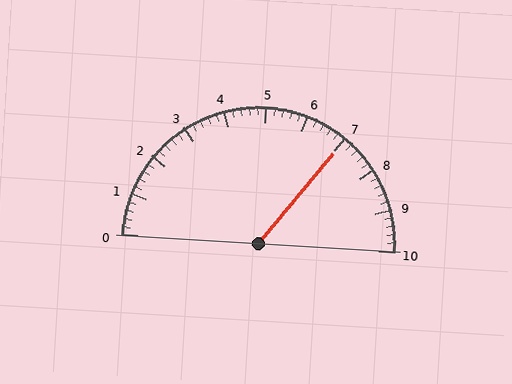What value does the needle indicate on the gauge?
The needle indicates approximately 7.0.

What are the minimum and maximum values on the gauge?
The gauge ranges from 0 to 10.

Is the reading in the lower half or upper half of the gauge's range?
The reading is in the upper half of the range (0 to 10).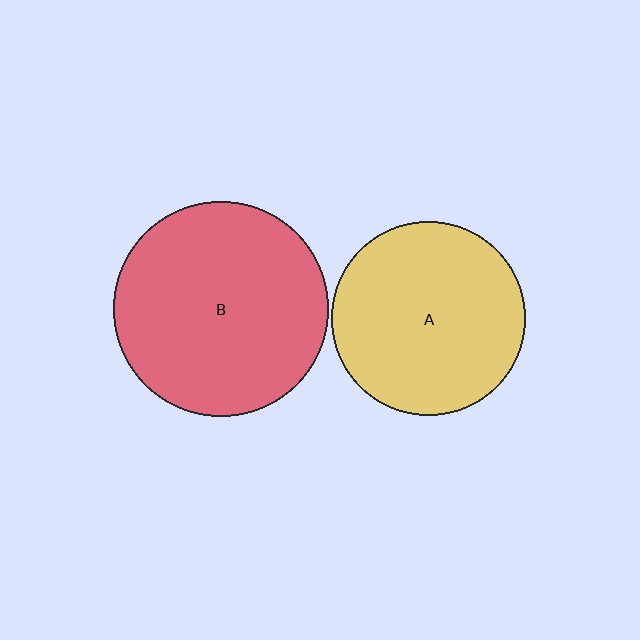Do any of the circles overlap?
No, none of the circles overlap.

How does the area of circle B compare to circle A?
Approximately 1.2 times.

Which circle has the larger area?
Circle B (red).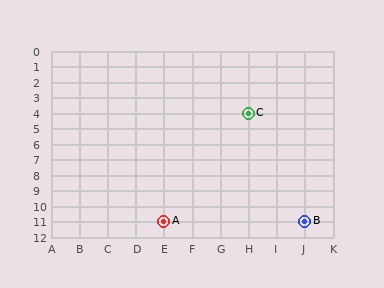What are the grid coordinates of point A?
Point A is at grid coordinates (E, 11).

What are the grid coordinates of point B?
Point B is at grid coordinates (J, 11).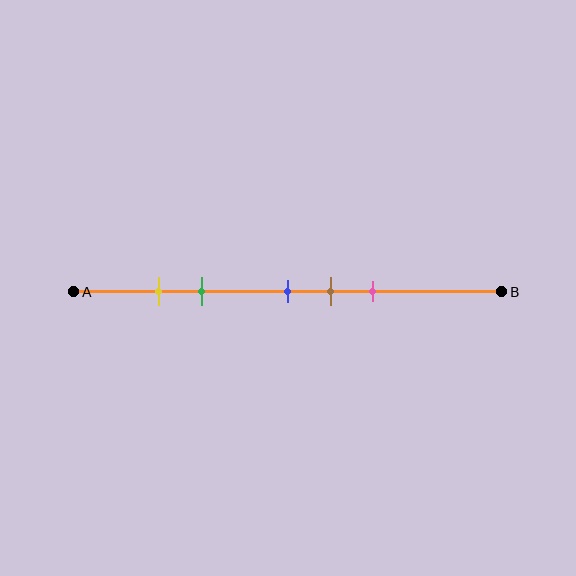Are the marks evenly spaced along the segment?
No, the marks are not evenly spaced.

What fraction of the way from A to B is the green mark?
The green mark is approximately 30% (0.3) of the way from A to B.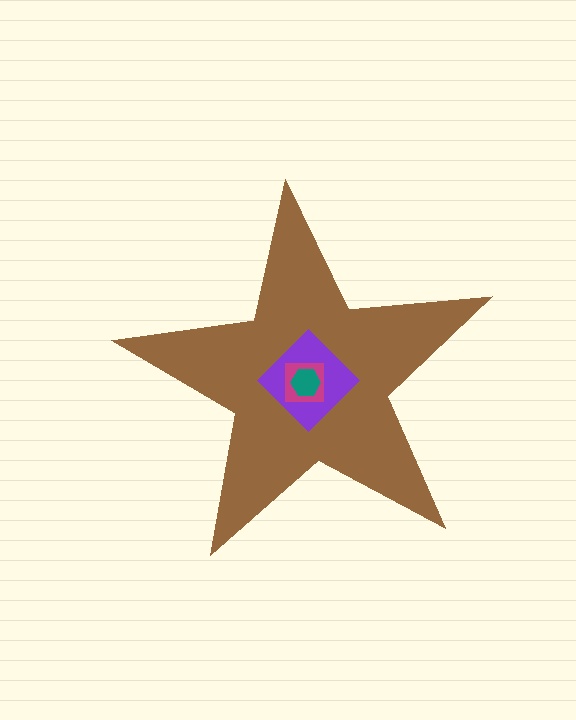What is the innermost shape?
The teal hexagon.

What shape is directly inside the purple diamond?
The magenta square.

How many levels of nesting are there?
4.